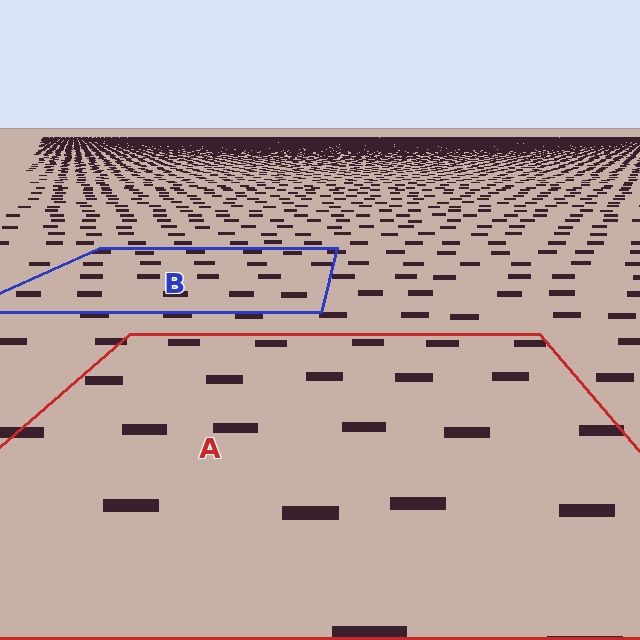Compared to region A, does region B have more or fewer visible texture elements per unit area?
Region B has more texture elements per unit area — they are packed more densely because it is farther away.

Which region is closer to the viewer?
Region A is closer. The texture elements there are larger and more spread out.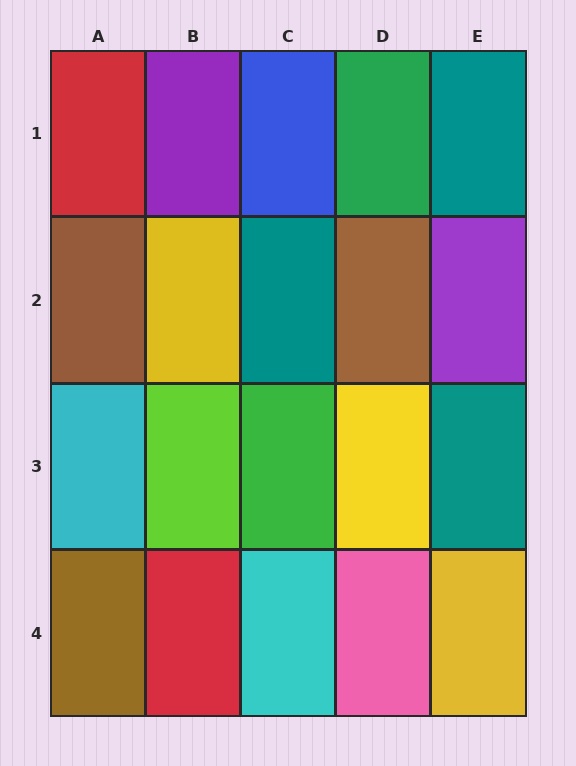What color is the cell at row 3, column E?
Teal.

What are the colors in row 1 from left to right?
Red, purple, blue, green, teal.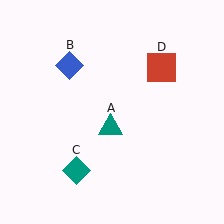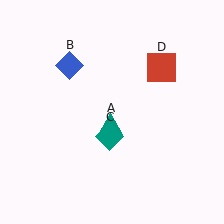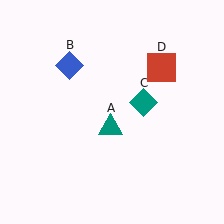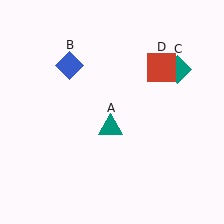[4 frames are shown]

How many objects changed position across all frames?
1 object changed position: teal diamond (object C).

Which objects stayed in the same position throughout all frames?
Teal triangle (object A) and blue diamond (object B) and red square (object D) remained stationary.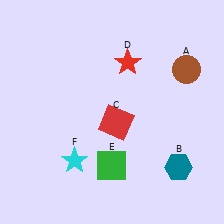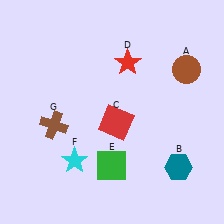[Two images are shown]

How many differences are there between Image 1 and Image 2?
There is 1 difference between the two images.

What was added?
A brown cross (G) was added in Image 2.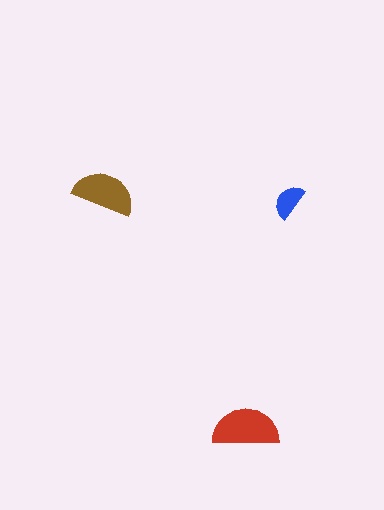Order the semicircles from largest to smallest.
the red one, the brown one, the blue one.